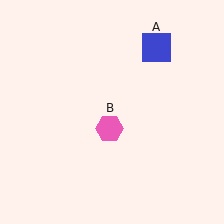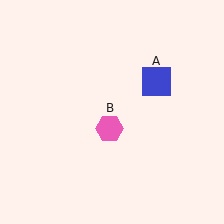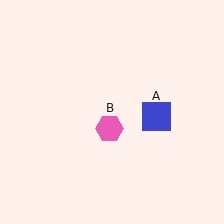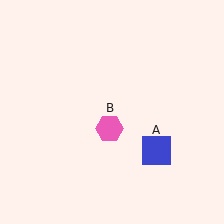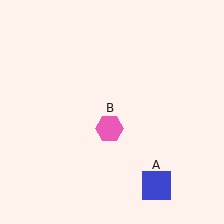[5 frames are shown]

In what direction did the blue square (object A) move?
The blue square (object A) moved down.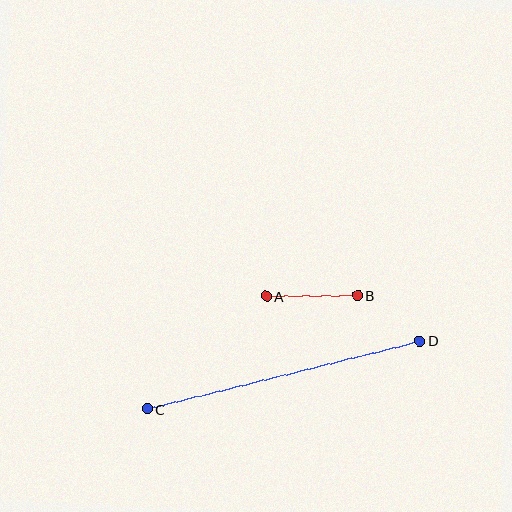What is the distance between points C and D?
The distance is approximately 281 pixels.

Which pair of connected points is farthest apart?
Points C and D are farthest apart.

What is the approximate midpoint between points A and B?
The midpoint is at approximately (312, 296) pixels.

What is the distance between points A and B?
The distance is approximately 91 pixels.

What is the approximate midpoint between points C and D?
The midpoint is at approximately (283, 375) pixels.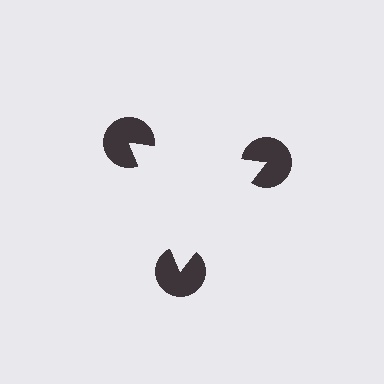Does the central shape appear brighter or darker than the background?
It typically appears slightly brighter than the background, even though no actual brightness change is drawn.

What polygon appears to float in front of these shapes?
An illusory triangle — its edges are inferred from the aligned wedge cuts in the pac-man discs, not physically drawn.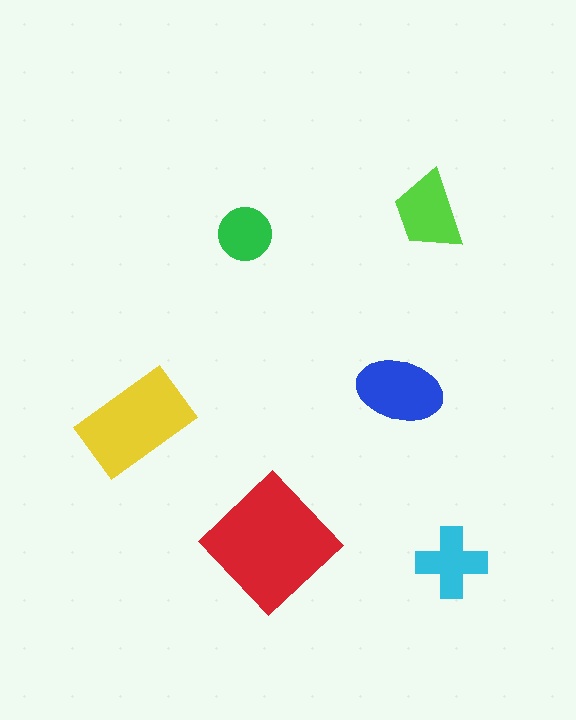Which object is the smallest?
The green circle.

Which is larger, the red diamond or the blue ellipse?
The red diamond.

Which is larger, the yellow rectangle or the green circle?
The yellow rectangle.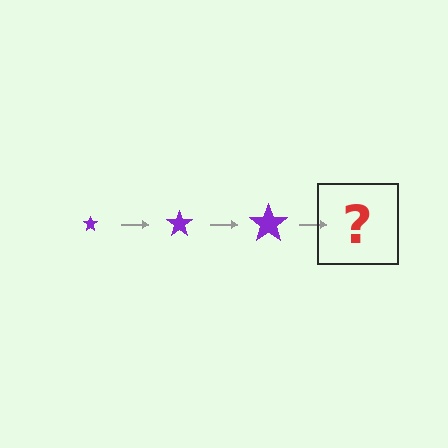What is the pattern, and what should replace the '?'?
The pattern is that the star gets progressively larger each step. The '?' should be a purple star, larger than the previous one.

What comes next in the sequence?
The next element should be a purple star, larger than the previous one.